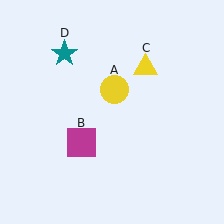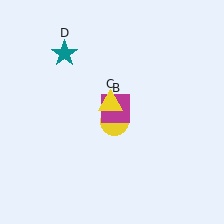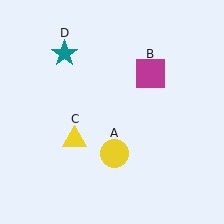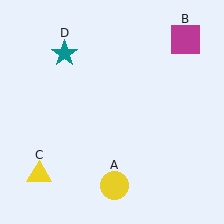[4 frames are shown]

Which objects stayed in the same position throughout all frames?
Teal star (object D) remained stationary.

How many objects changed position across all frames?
3 objects changed position: yellow circle (object A), magenta square (object B), yellow triangle (object C).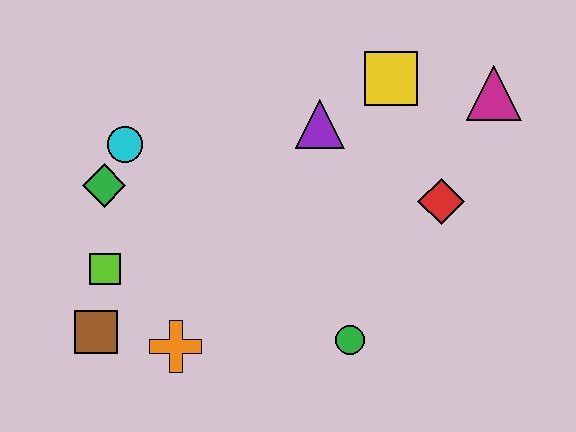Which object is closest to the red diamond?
The magenta triangle is closest to the red diamond.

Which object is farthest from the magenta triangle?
The brown square is farthest from the magenta triangle.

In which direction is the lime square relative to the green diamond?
The lime square is below the green diamond.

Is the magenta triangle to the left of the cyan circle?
No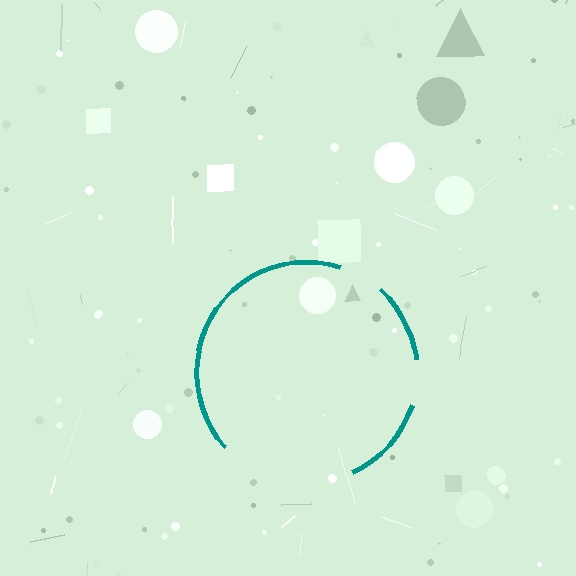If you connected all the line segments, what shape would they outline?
They would outline a circle.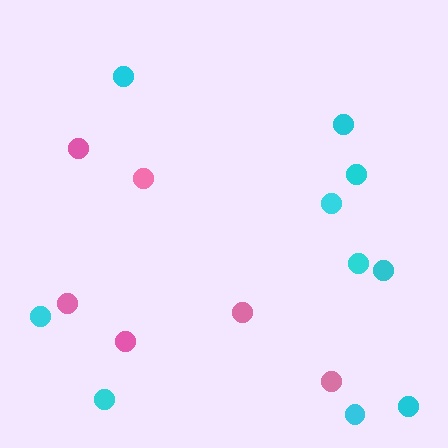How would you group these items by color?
There are 2 groups: one group of pink circles (6) and one group of cyan circles (10).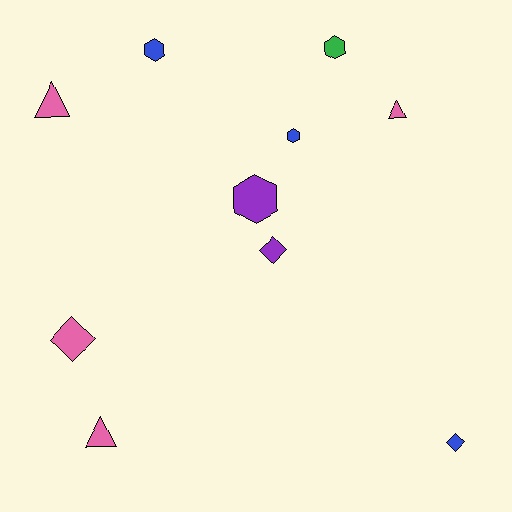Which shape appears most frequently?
Hexagon, with 4 objects.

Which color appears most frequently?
Pink, with 4 objects.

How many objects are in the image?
There are 10 objects.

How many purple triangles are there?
There are no purple triangles.